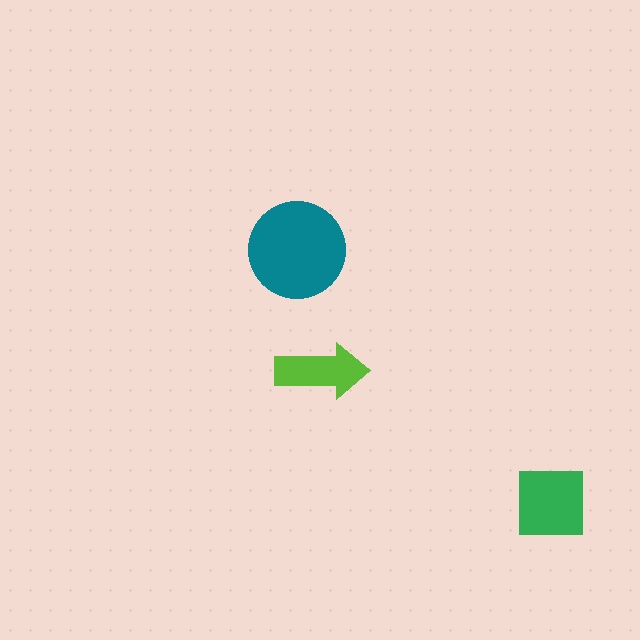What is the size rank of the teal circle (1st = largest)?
1st.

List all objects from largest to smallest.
The teal circle, the green square, the lime arrow.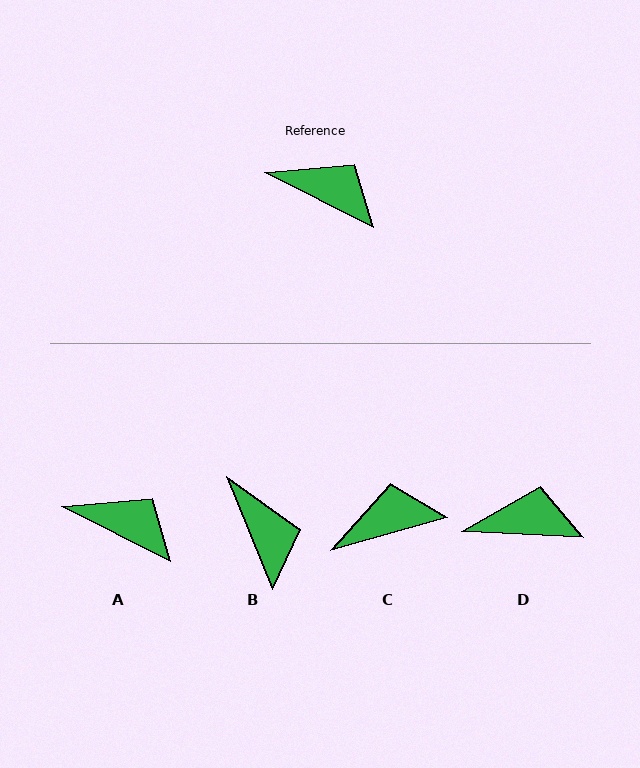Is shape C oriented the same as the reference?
No, it is off by about 43 degrees.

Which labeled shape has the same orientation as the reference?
A.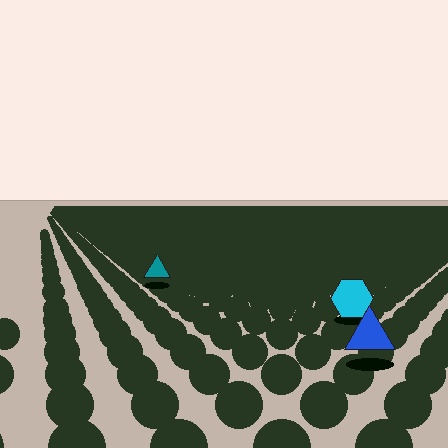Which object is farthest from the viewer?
The teal triangle is farthest from the viewer. It appears smaller and the ground texture around it is denser.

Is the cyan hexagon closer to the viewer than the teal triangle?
Yes. The cyan hexagon is closer — you can tell from the texture gradient: the ground texture is coarser near it.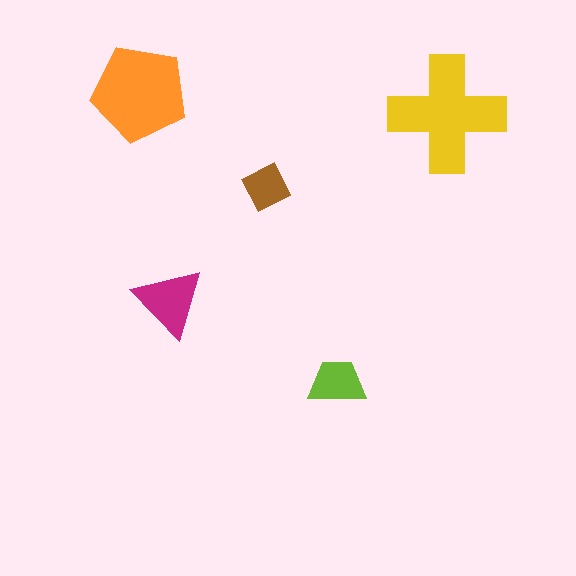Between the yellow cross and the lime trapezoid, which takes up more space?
The yellow cross.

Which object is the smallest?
The brown diamond.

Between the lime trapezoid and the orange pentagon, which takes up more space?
The orange pentagon.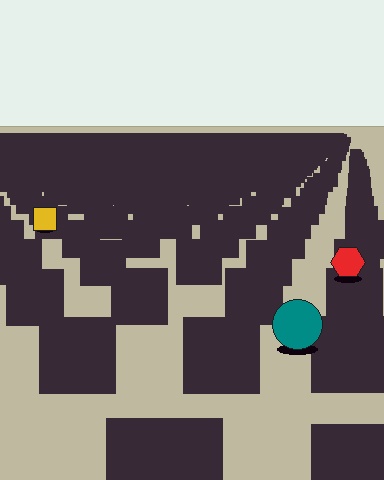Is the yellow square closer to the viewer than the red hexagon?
No. The red hexagon is closer — you can tell from the texture gradient: the ground texture is coarser near it.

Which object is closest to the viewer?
The teal circle is closest. The texture marks near it are larger and more spread out.